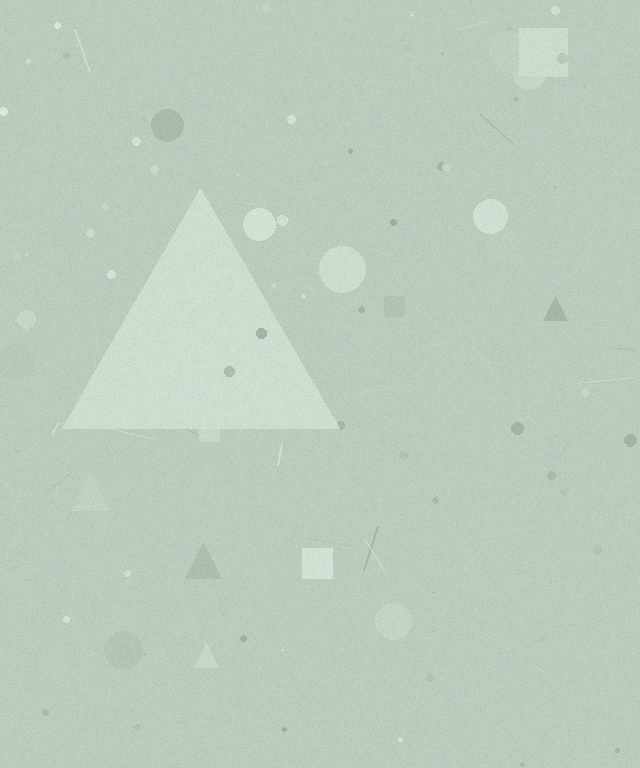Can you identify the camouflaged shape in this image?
The camouflaged shape is a triangle.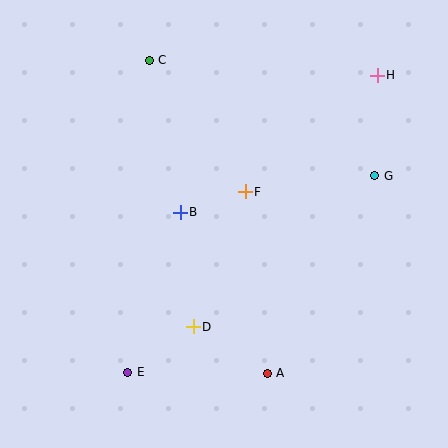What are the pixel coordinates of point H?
Point H is at (377, 75).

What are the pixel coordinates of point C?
Point C is at (149, 60).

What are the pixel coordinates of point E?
Point E is at (128, 372).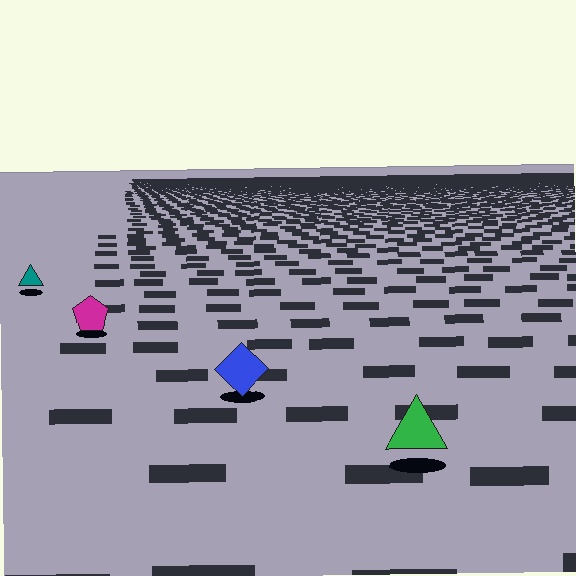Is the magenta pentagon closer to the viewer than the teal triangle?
Yes. The magenta pentagon is closer — you can tell from the texture gradient: the ground texture is coarser near it.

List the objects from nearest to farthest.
From nearest to farthest: the green triangle, the blue diamond, the magenta pentagon, the teal triangle.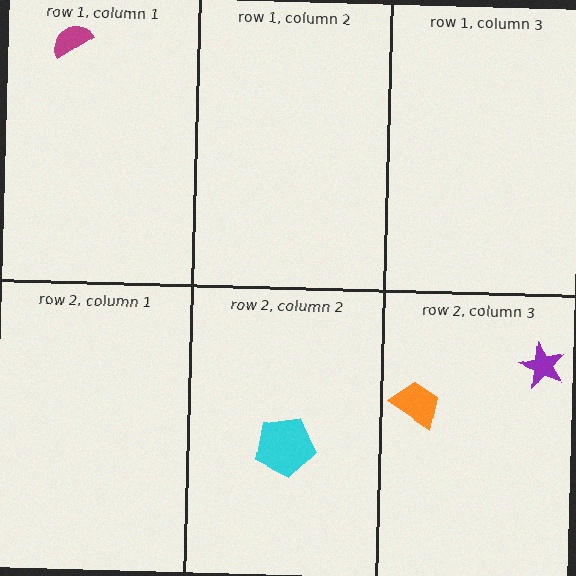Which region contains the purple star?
The row 2, column 3 region.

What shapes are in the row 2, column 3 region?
The purple star, the orange trapezoid.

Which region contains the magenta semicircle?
The row 1, column 1 region.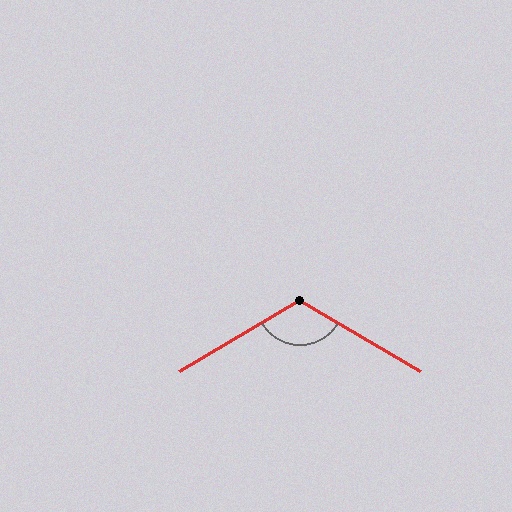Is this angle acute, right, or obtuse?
It is obtuse.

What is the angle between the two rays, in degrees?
Approximately 119 degrees.